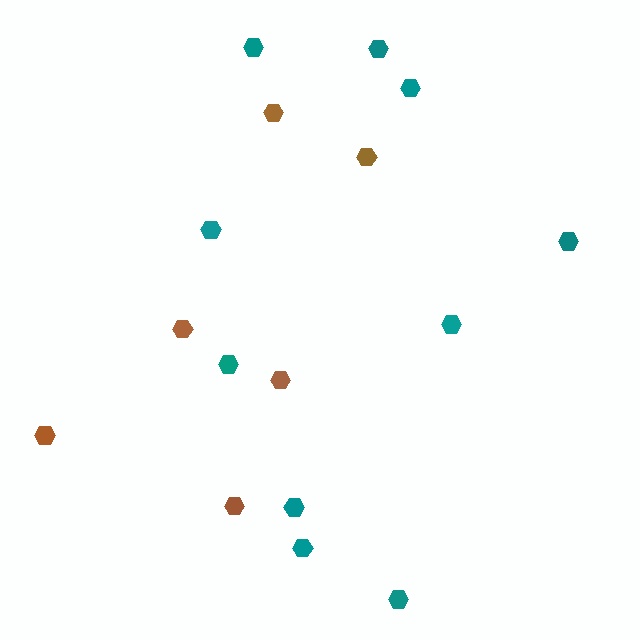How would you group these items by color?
There are 2 groups: one group of teal hexagons (10) and one group of brown hexagons (6).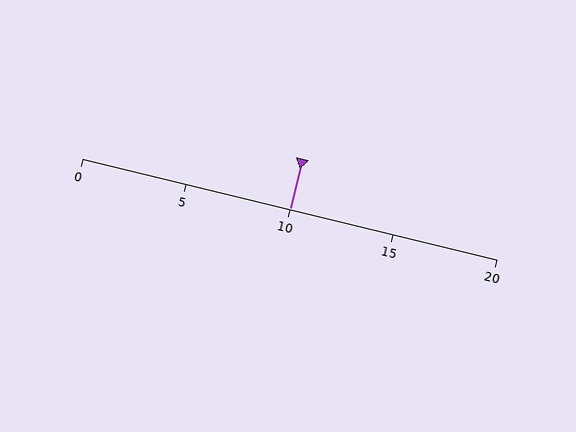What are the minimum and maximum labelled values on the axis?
The axis runs from 0 to 20.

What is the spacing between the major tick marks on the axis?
The major ticks are spaced 5 apart.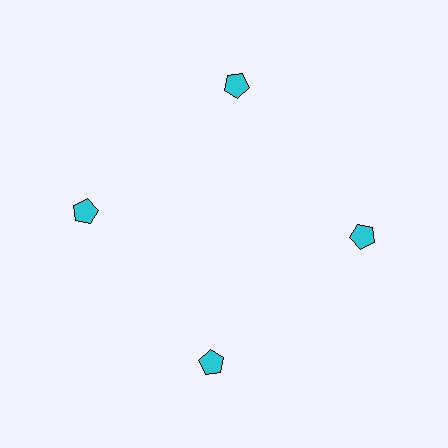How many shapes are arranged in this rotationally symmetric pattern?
There are 4 shapes, arranged in 4 groups of 1.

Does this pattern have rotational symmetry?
Yes, this pattern has 4-fold rotational symmetry. It looks the same after rotating 90 degrees around the center.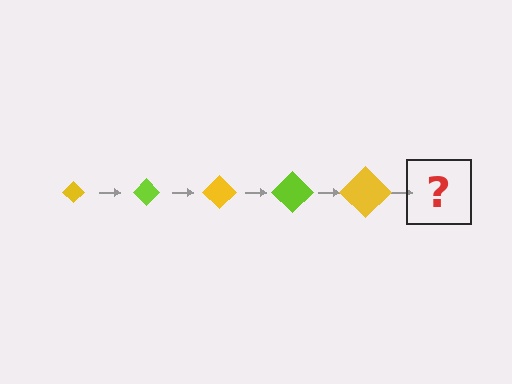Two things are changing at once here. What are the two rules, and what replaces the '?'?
The two rules are that the diamond grows larger each step and the color cycles through yellow and lime. The '?' should be a lime diamond, larger than the previous one.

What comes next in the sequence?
The next element should be a lime diamond, larger than the previous one.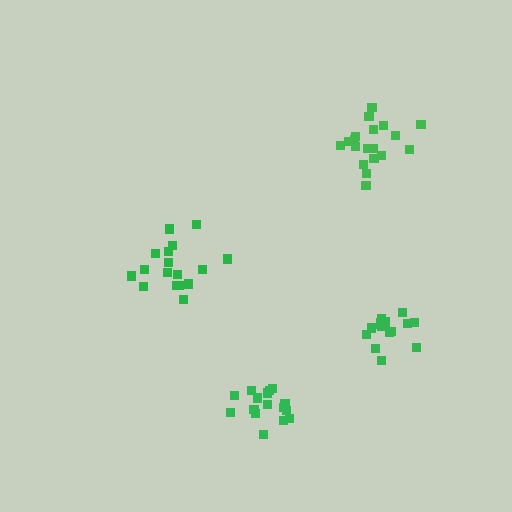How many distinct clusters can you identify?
There are 4 distinct clusters.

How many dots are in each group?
Group 1: 16 dots, Group 2: 17 dots, Group 3: 19 dots, Group 4: 15 dots (67 total).